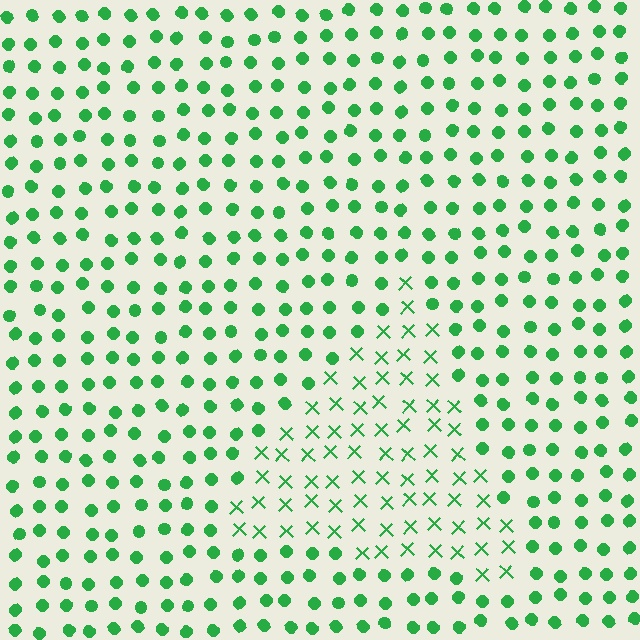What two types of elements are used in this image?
The image uses X marks inside the triangle region and circles outside it.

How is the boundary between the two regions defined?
The boundary is defined by a change in element shape: X marks inside vs. circles outside. All elements share the same color and spacing.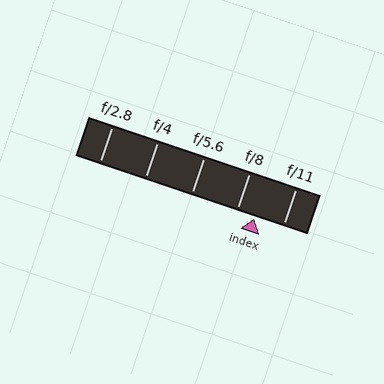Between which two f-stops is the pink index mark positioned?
The index mark is between f/8 and f/11.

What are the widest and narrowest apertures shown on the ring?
The widest aperture shown is f/2.8 and the narrowest is f/11.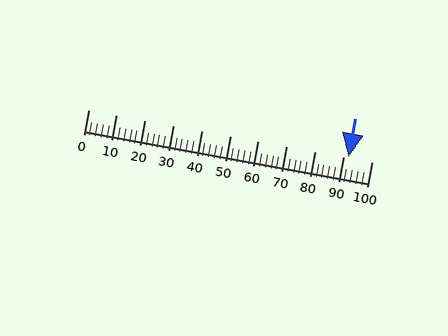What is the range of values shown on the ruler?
The ruler shows values from 0 to 100.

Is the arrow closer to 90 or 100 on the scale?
The arrow is closer to 90.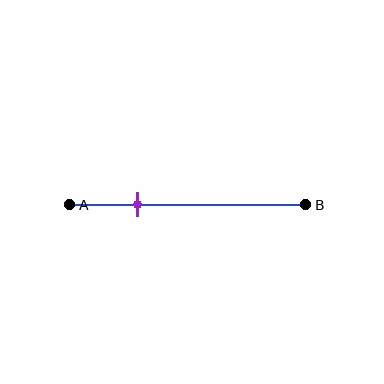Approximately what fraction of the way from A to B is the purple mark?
The purple mark is approximately 30% of the way from A to B.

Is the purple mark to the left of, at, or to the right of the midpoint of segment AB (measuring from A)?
The purple mark is to the left of the midpoint of segment AB.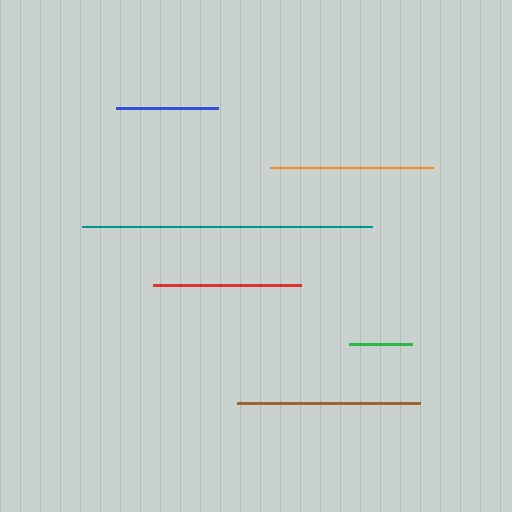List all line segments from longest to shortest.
From longest to shortest: teal, brown, orange, red, blue, green.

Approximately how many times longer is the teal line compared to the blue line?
The teal line is approximately 2.8 times the length of the blue line.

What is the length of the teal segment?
The teal segment is approximately 290 pixels long.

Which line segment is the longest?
The teal line is the longest at approximately 290 pixels.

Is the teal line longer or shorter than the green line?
The teal line is longer than the green line.